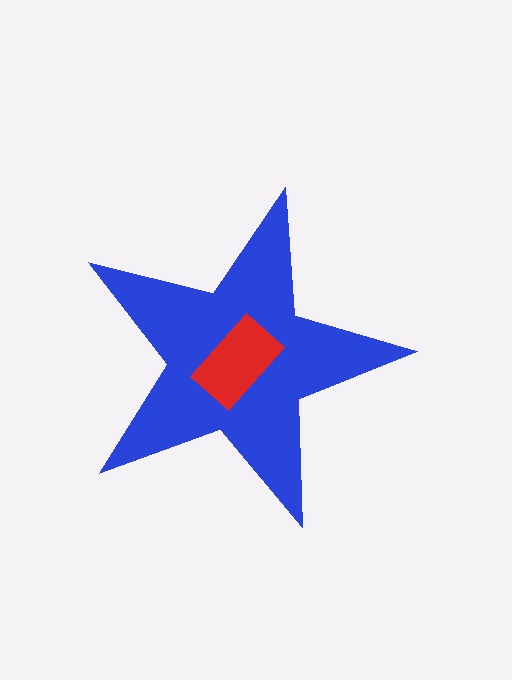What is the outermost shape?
The blue star.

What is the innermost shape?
The red rectangle.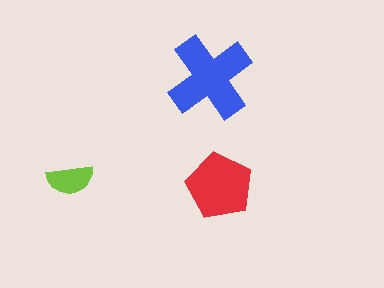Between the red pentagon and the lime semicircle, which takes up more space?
The red pentagon.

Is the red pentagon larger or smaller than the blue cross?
Smaller.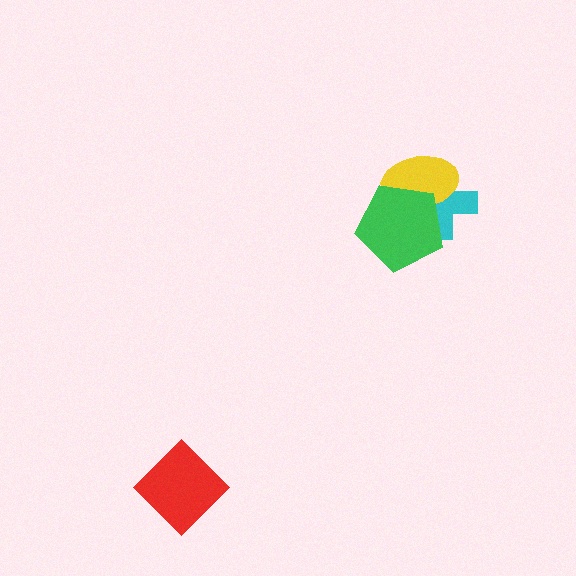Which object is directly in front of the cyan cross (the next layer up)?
The yellow ellipse is directly in front of the cyan cross.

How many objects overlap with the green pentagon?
2 objects overlap with the green pentagon.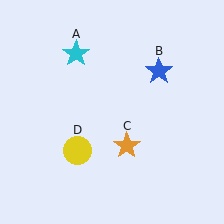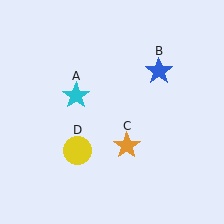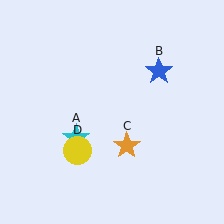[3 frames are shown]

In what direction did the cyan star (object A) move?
The cyan star (object A) moved down.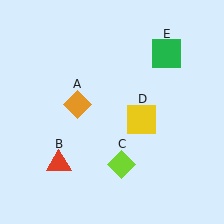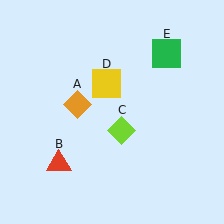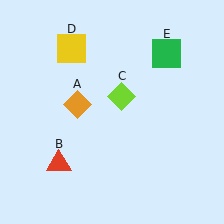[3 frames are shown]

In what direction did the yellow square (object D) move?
The yellow square (object D) moved up and to the left.